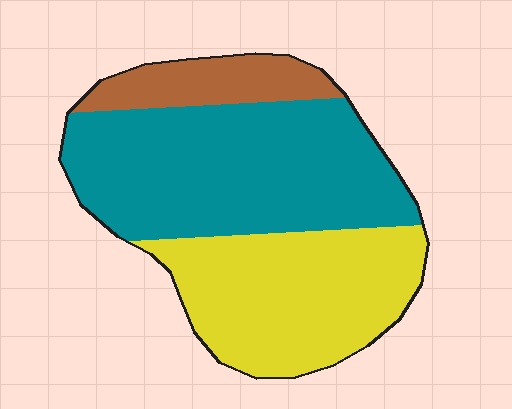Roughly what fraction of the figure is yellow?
Yellow covers 37% of the figure.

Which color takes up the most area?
Teal, at roughly 50%.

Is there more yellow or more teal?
Teal.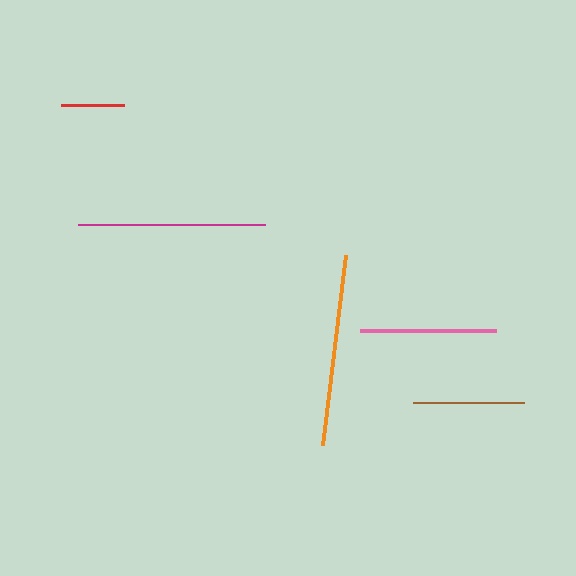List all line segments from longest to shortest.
From longest to shortest: orange, magenta, pink, brown, red.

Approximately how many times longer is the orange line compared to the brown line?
The orange line is approximately 1.7 times the length of the brown line.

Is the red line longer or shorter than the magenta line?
The magenta line is longer than the red line.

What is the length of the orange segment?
The orange segment is approximately 191 pixels long.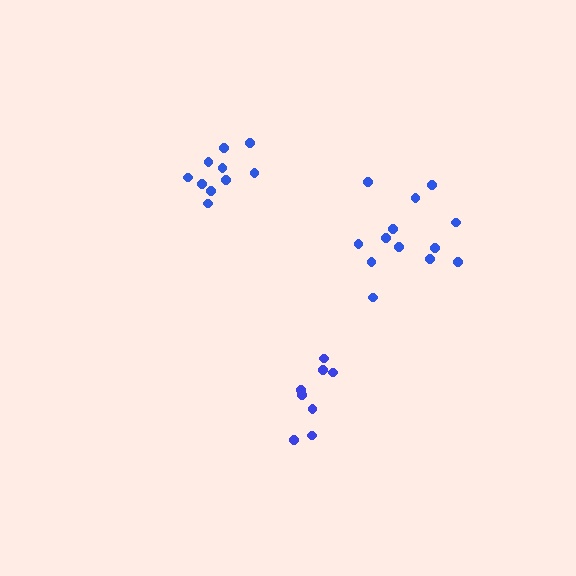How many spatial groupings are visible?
There are 3 spatial groupings.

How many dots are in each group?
Group 1: 8 dots, Group 2: 13 dots, Group 3: 10 dots (31 total).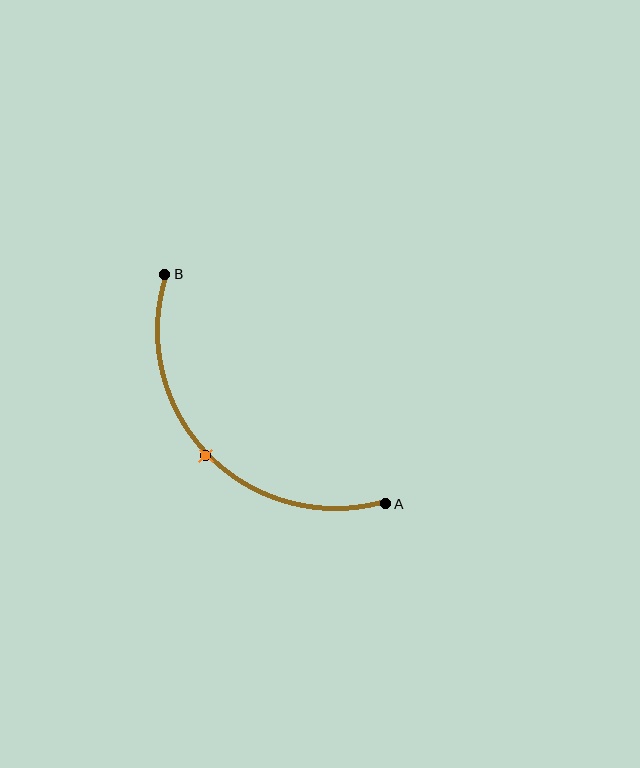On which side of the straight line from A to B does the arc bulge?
The arc bulges below and to the left of the straight line connecting A and B.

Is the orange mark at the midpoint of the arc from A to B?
Yes. The orange mark lies on the arc at equal arc-length from both A and B — it is the arc midpoint.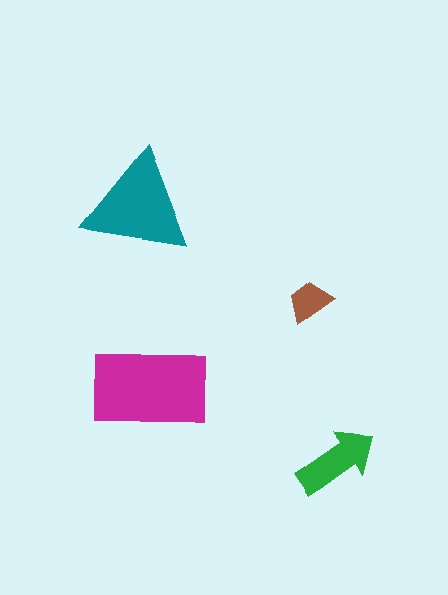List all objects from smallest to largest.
The brown trapezoid, the green arrow, the teal triangle, the magenta rectangle.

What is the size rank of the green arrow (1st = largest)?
3rd.